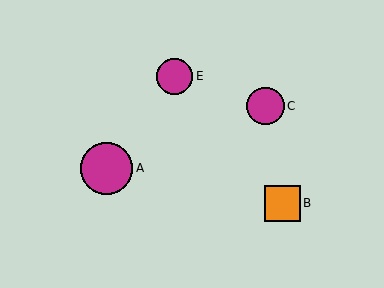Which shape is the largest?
The magenta circle (labeled A) is the largest.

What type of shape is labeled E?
Shape E is a magenta circle.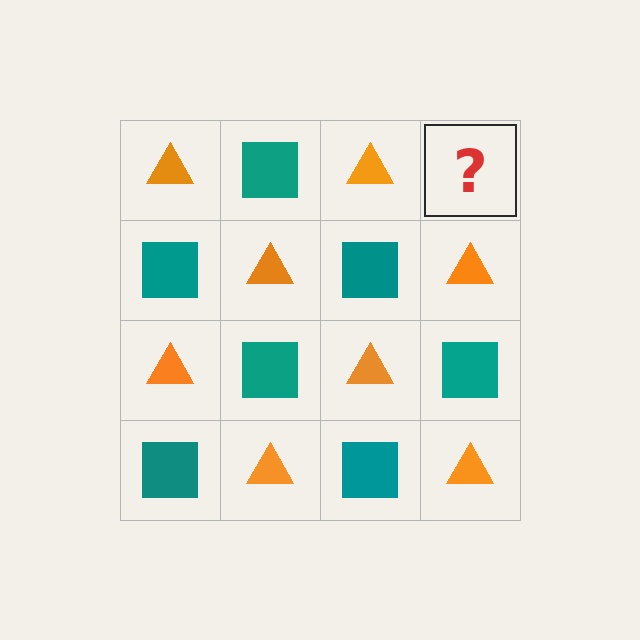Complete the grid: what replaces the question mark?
The question mark should be replaced with a teal square.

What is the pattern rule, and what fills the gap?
The rule is that it alternates orange triangle and teal square in a checkerboard pattern. The gap should be filled with a teal square.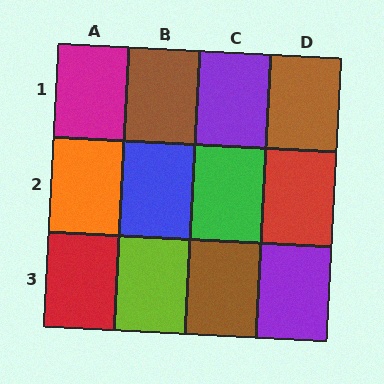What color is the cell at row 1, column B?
Brown.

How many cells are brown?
3 cells are brown.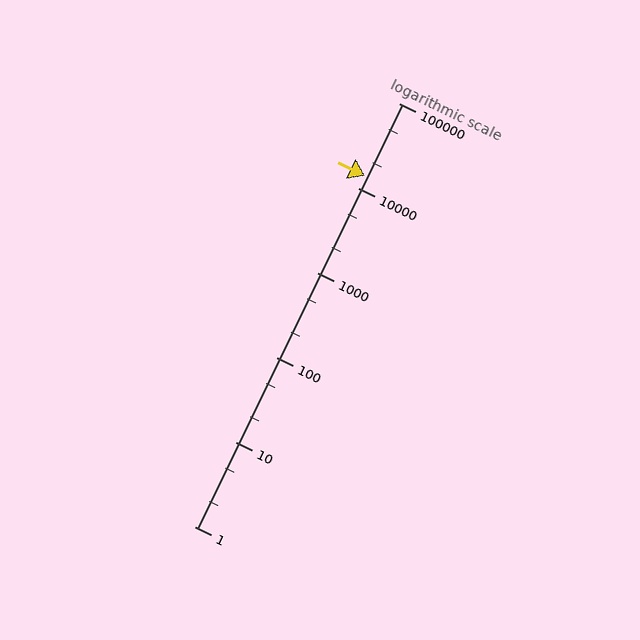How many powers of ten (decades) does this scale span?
The scale spans 5 decades, from 1 to 100000.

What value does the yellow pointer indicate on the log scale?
The pointer indicates approximately 14000.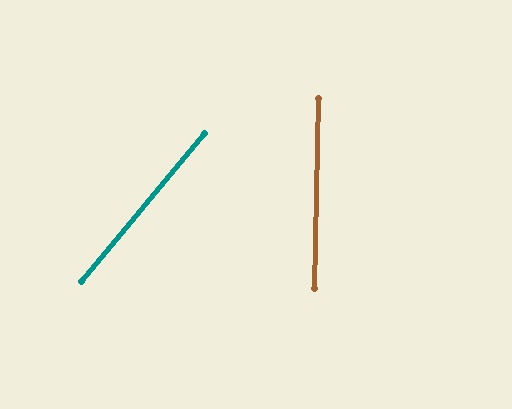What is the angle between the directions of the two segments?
Approximately 39 degrees.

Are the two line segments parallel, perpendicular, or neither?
Neither parallel nor perpendicular — they differ by about 39°.